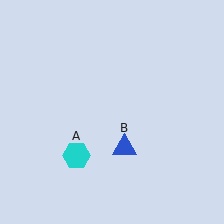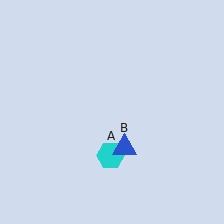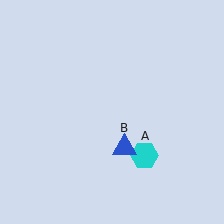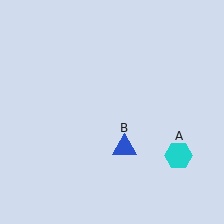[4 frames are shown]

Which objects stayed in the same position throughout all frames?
Blue triangle (object B) remained stationary.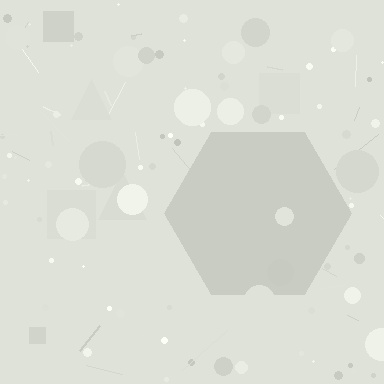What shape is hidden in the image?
A hexagon is hidden in the image.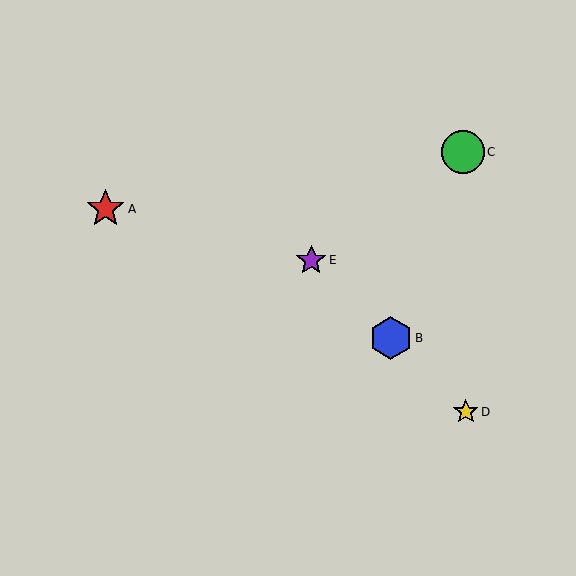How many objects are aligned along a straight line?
3 objects (B, D, E) are aligned along a straight line.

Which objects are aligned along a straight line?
Objects B, D, E are aligned along a straight line.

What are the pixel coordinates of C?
Object C is at (463, 152).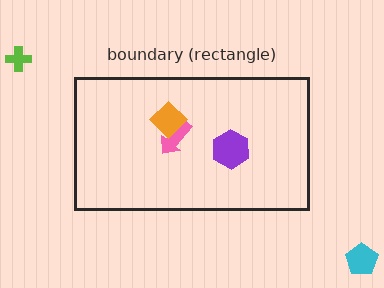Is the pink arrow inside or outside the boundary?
Inside.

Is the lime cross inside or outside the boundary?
Outside.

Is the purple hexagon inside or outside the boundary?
Inside.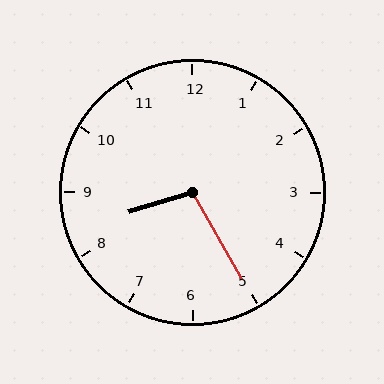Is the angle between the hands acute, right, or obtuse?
It is obtuse.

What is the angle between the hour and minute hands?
Approximately 102 degrees.